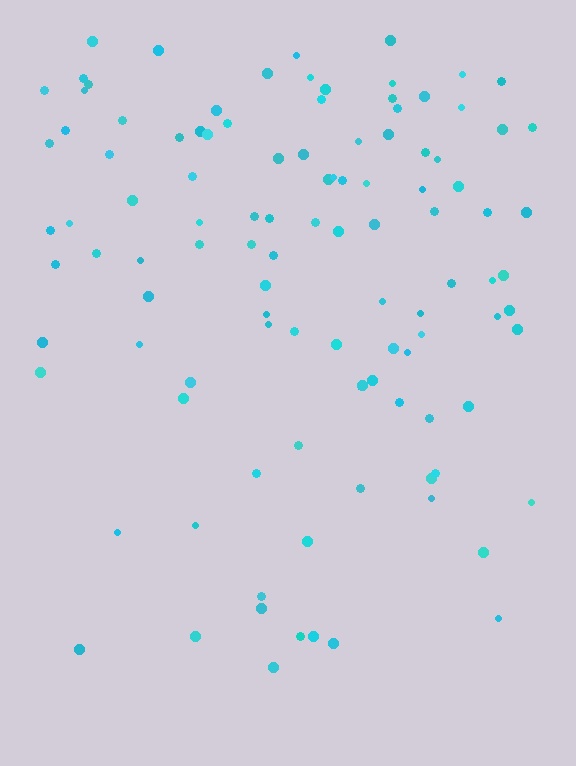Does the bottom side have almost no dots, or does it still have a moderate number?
Still a moderate number, just noticeably fewer than the top.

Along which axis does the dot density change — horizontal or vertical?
Vertical.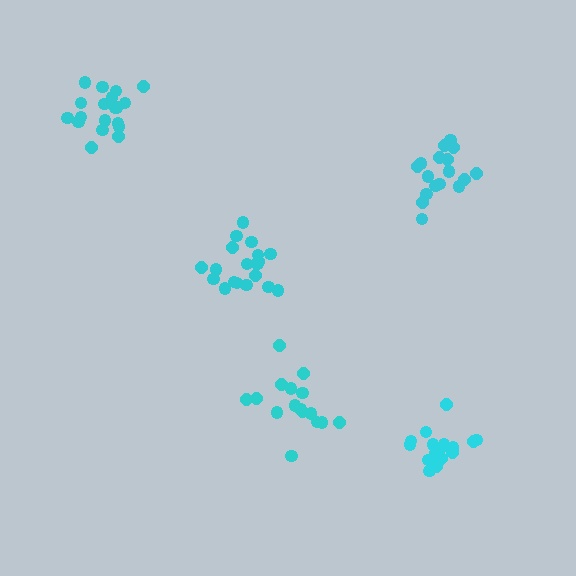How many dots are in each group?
Group 1: 17 dots, Group 2: 19 dots, Group 3: 16 dots, Group 4: 16 dots, Group 5: 19 dots (87 total).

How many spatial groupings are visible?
There are 5 spatial groupings.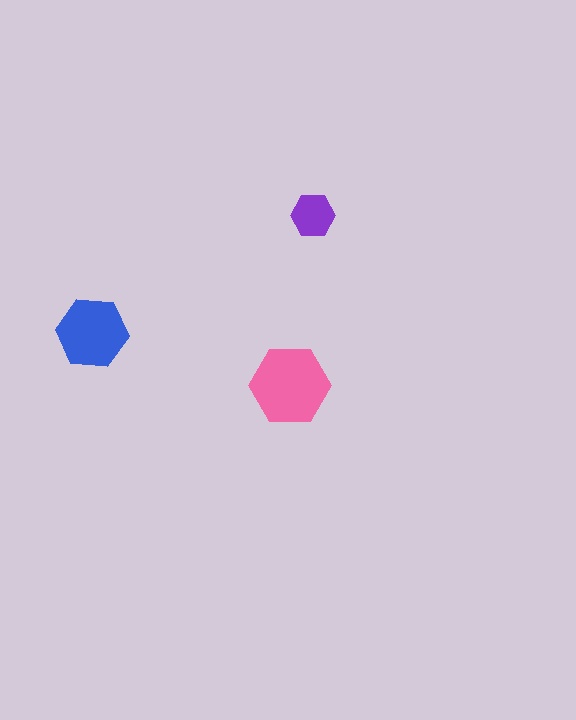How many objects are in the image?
There are 3 objects in the image.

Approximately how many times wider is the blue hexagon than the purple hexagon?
About 1.5 times wider.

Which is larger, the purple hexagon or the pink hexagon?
The pink one.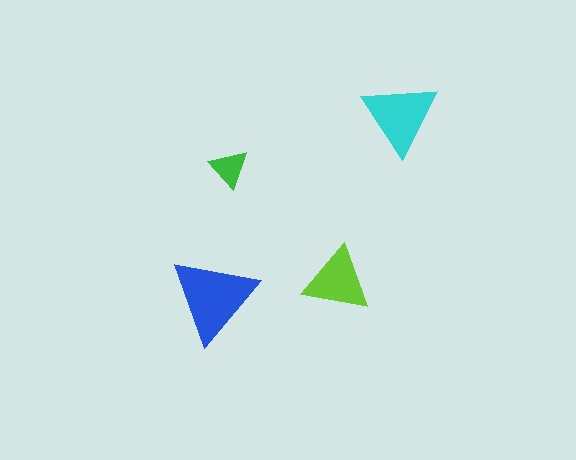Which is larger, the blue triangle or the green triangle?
The blue one.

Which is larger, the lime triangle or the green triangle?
The lime one.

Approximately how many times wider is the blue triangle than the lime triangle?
About 1.5 times wider.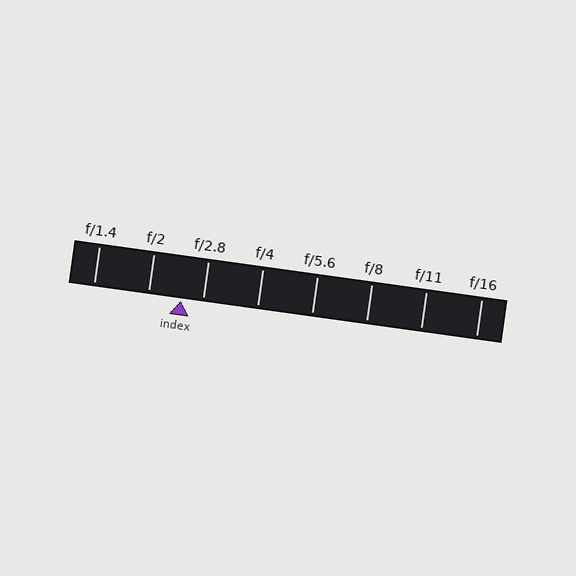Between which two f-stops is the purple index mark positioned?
The index mark is between f/2 and f/2.8.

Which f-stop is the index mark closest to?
The index mark is closest to f/2.8.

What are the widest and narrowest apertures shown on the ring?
The widest aperture shown is f/1.4 and the narrowest is f/16.